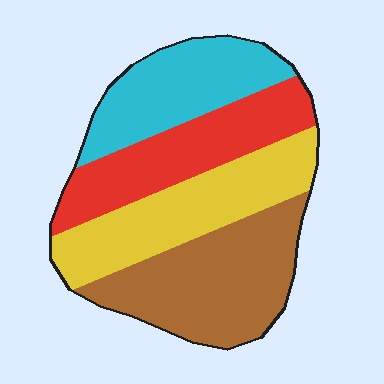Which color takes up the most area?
Brown, at roughly 30%.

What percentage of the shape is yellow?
Yellow covers about 25% of the shape.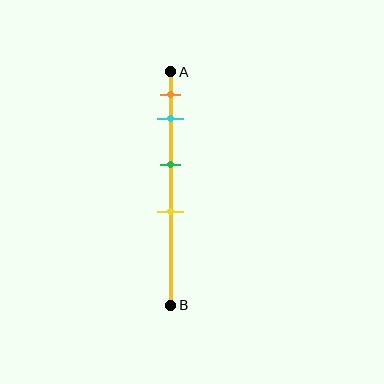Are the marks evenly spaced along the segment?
No, the marks are not evenly spaced.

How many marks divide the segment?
There are 4 marks dividing the segment.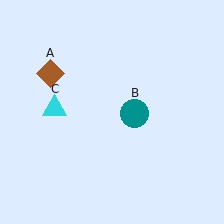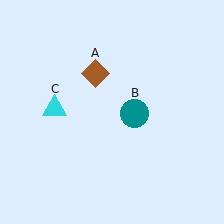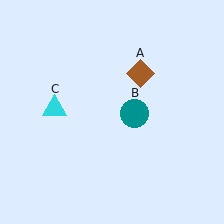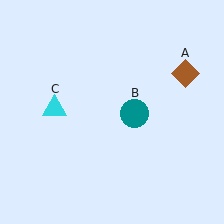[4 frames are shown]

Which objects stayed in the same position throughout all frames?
Teal circle (object B) and cyan triangle (object C) remained stationary.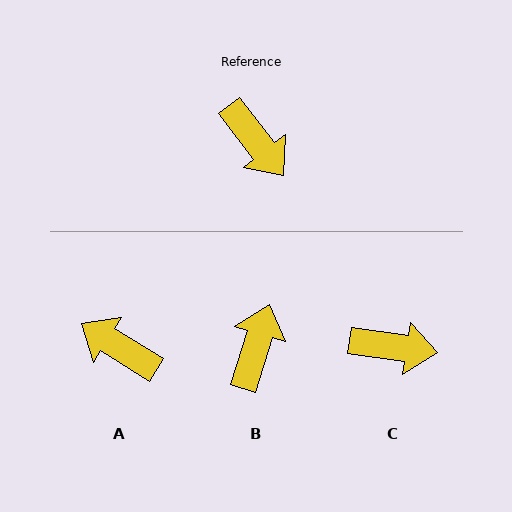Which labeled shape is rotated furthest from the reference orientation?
A, about 160 degrees away.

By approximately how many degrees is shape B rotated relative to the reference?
Approximately 125 degrees counter-clockwise.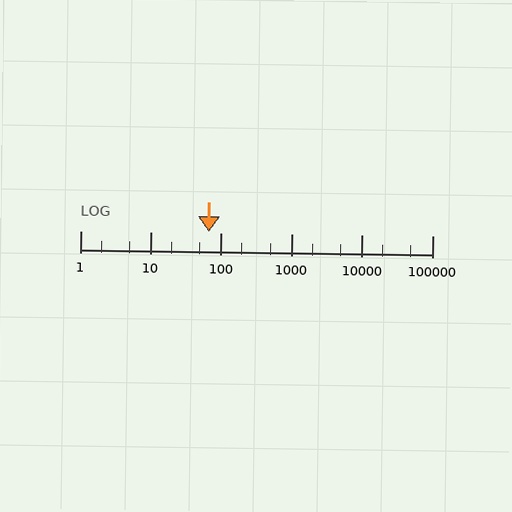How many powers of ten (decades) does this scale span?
The scale spans 5 decades, from 1 to 100000.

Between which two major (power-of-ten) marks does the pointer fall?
The pointer is between 10 and 100.